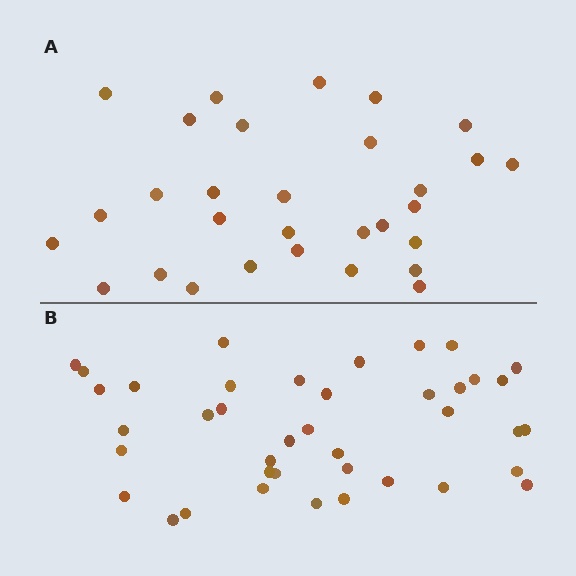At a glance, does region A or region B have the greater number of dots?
Region B (the bottom region) has more dots.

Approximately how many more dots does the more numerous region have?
Region B has roughly 10 or so more dots than region A.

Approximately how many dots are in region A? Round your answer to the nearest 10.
About 30 dots.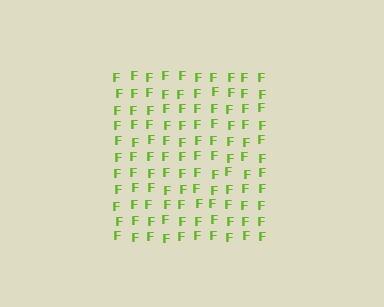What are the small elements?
The small elements are letter F's.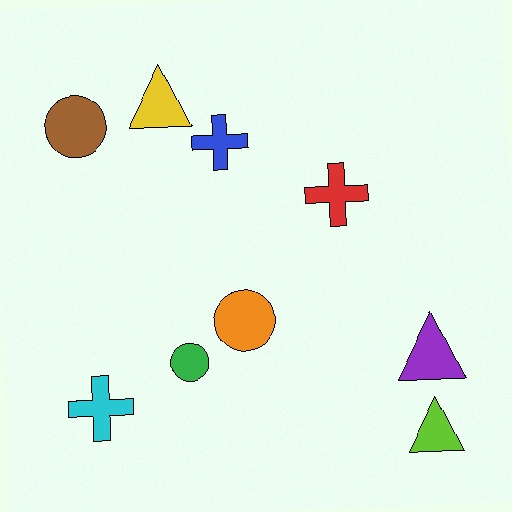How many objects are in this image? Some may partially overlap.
There are 9 objects.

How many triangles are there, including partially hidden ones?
There are 3 triangles.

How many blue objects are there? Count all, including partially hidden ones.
There is 1 blue object.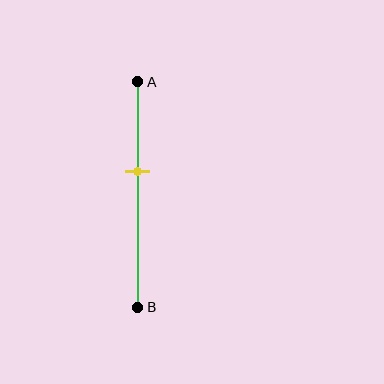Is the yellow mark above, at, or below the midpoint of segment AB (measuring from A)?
The yellow mark is above the midpoint of segment AB.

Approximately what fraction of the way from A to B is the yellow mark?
The yellow mark is approximately 40% of the way from A to B.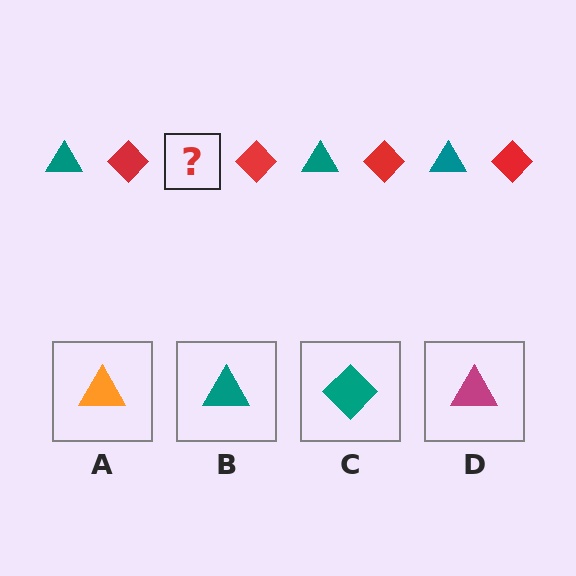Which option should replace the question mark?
Option B.